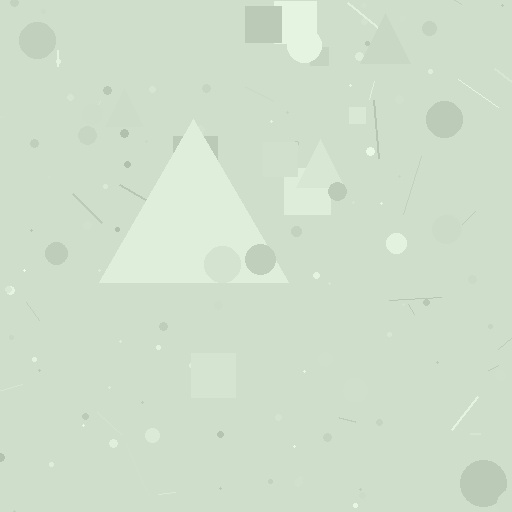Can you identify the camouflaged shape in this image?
The camouflaged shape is a triangle.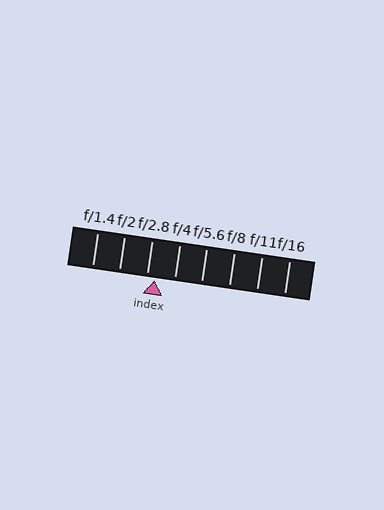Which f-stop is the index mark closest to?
The index mark is closest to f/2.8.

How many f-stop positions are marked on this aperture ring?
There are 8 f-stop positions marked.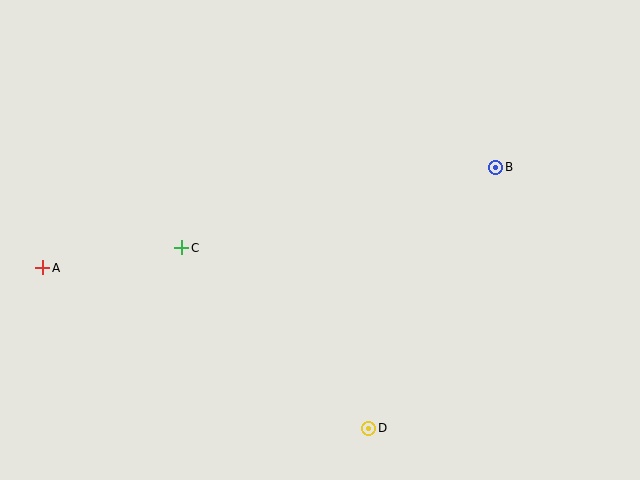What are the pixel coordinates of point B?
Point B is at (496, 168).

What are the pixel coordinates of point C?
Point C is at (182, 248).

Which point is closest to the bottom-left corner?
Point A is closest to the bottom-left corner.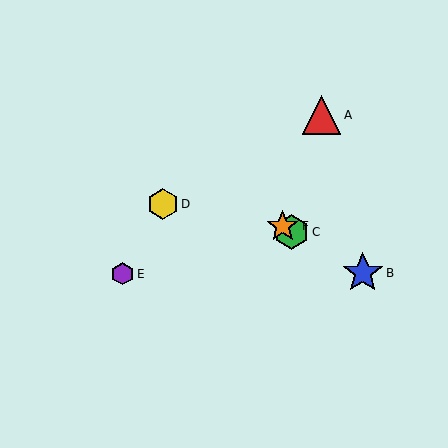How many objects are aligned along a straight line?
3 objects (B, C, F) are aligned along a straight line.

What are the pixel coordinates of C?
Object C is at (292, 232).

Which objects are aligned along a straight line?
Objects B, C, F are aligned along a straight line.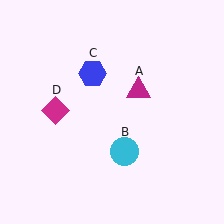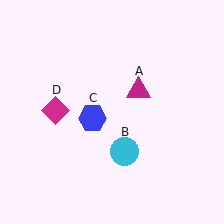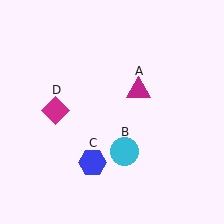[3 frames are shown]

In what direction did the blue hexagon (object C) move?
The blue hexagon (object C) moved down.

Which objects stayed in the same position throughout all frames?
Magenta triangle (object A) and cyan circle (object B) and magenta diamond (object D) remained stationary.